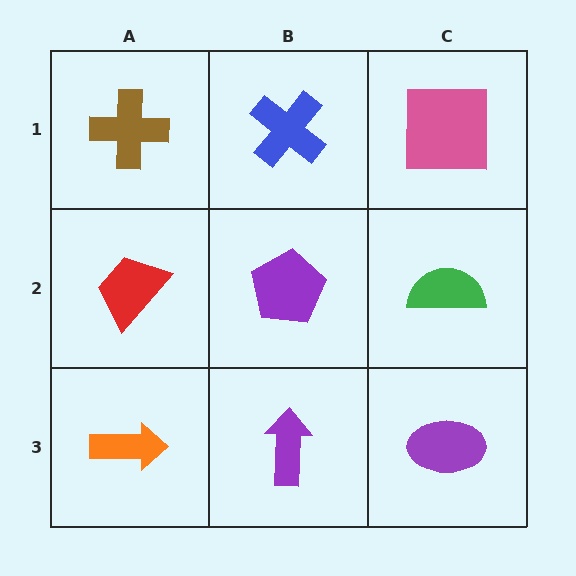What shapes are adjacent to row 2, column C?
A pink square (row 1, column C), a purple ellipse (row 3, column C), a purple pentagon (row 2, column B).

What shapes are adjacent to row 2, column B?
A blue cross (row 1, column B), a purple arrow (row 3, column B), a red trapezoid (row 2, column A), a green semicircle (row 2, column C).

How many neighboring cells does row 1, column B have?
3.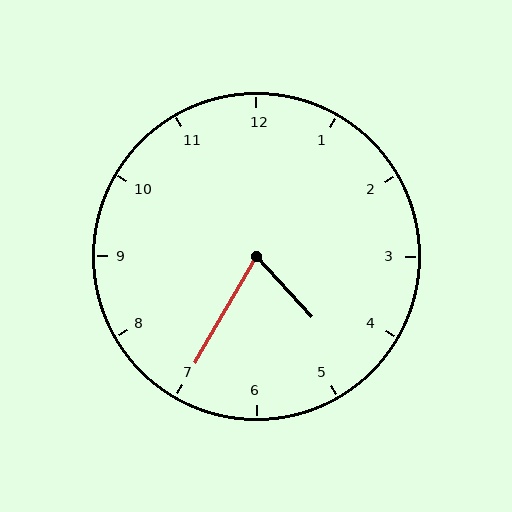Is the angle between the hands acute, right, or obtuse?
It is acute.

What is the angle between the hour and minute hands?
Approximately 72 degrees.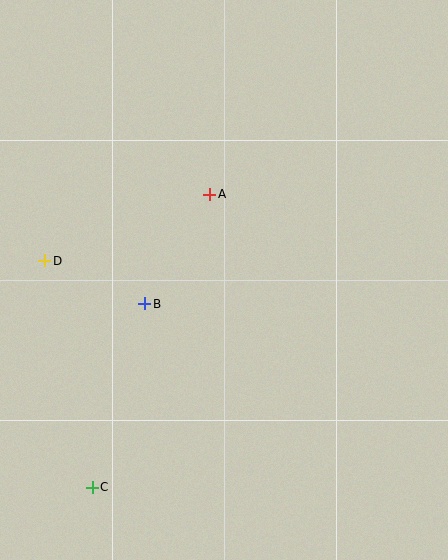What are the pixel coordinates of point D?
Point D is at (45, 261).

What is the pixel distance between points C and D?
The distance between C and D is 231 pixels.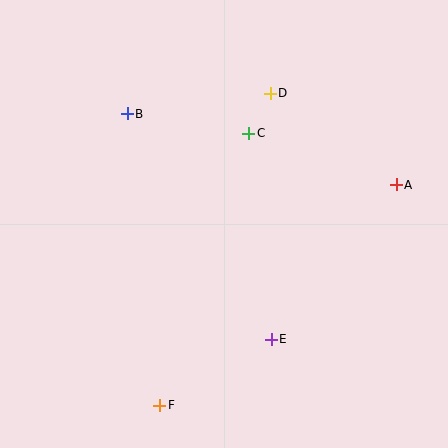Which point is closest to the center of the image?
Point C at (249, 133) is closest to the center.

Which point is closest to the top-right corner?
Point A is closest to the top-right corner.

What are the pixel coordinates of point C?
Point C is at (249, 133).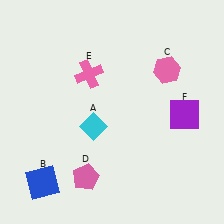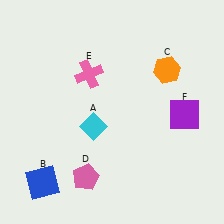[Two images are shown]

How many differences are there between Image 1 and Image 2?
There is 1 difference between the two images.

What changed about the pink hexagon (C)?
In Image 1, C is pink. In Image 2, it changed to orange.